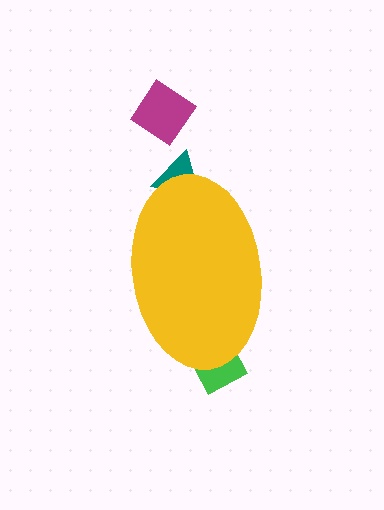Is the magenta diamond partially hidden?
No, the magenta diamond is fully visible.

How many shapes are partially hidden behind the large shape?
2 shapes are partially hidden.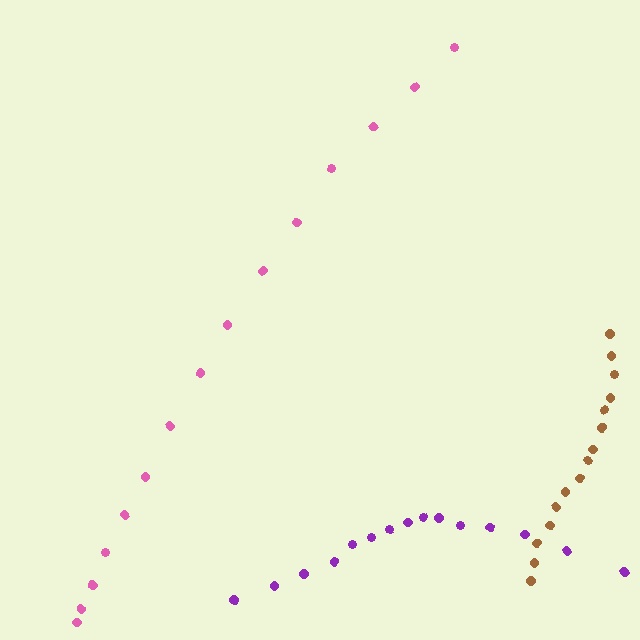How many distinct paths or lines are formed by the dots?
There are 3 distinct paths.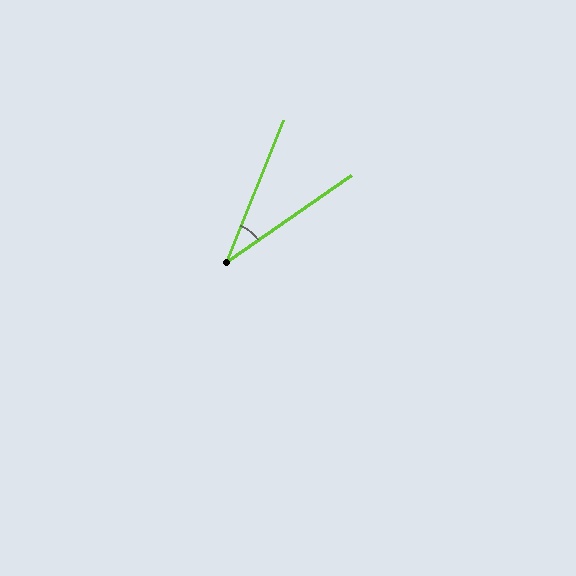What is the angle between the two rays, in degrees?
Approximately 33 degrees.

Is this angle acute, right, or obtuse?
It is acute.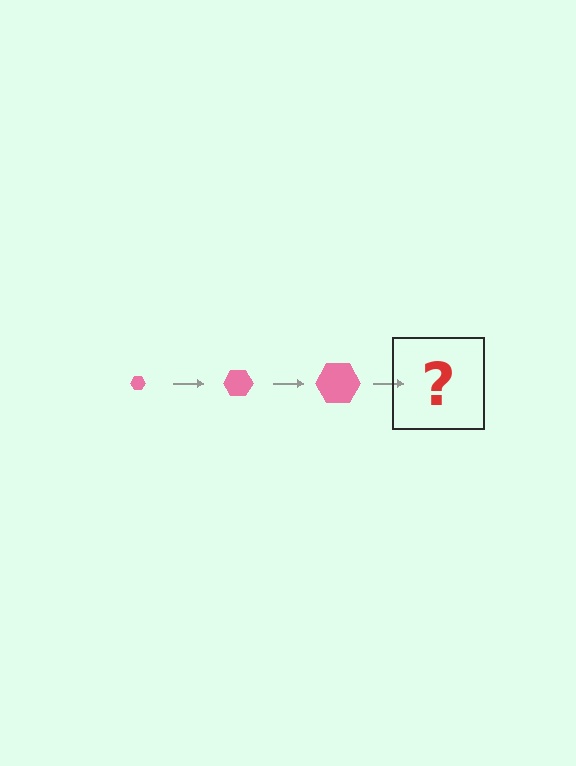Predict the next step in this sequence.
The next step is a pink hexagon, larger than the previous one.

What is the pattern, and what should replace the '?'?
The pattern is that the hexagon gets progressively larger each step. The '?' should be a pink hexagon, larger than the previous one.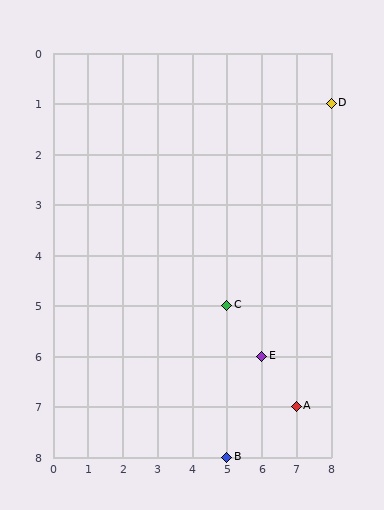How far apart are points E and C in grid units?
Points E and C are 1 column and 1 row apart (about 1.4 grid units diagonally).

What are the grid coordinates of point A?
Point A is at grid coordinates (7, 7).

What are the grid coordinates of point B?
Point B is at grid coordinates (5, 8).